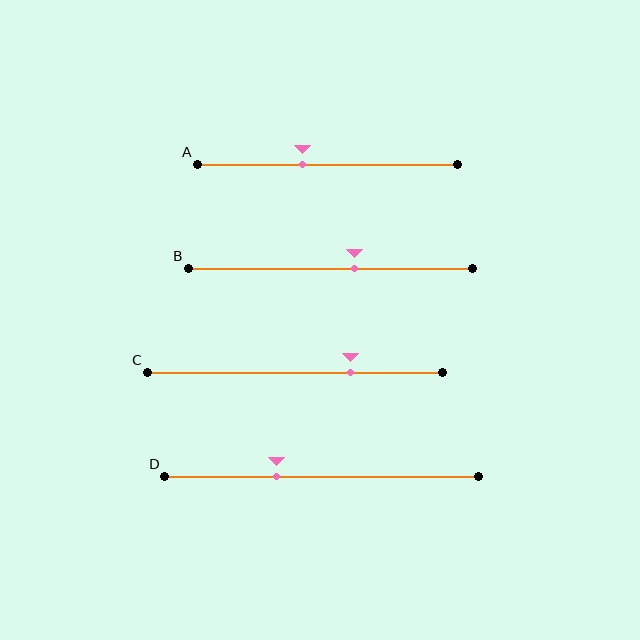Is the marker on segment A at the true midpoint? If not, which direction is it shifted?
No, the marker on segment A is shifted to the left by about 9% of the segment length.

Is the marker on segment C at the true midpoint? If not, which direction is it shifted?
No, the marker on segment C is shifted to the right by about 19% of the segment length.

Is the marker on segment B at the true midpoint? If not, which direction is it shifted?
No, the marker on segment B is shifted to the right by about 8% of the segment length.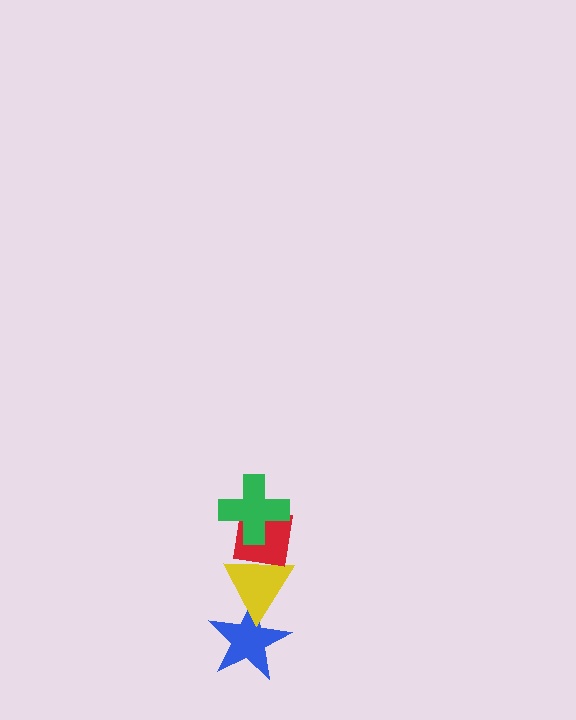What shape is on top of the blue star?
The yellow triangle is on top of the blue star.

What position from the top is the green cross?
The green cross is 1st from the top.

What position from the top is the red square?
The red square is 2nd from the top.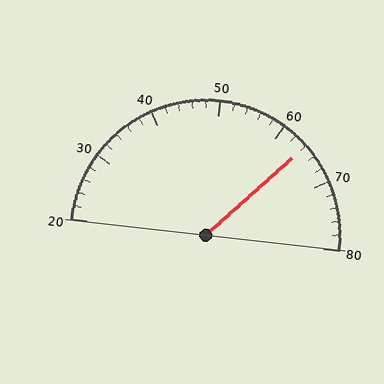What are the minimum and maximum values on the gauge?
The gauge ranges from 20 to 80.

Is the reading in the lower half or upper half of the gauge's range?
The reading is in the upper half of the range (20 to 80).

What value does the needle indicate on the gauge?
The needle indicates approximately 64.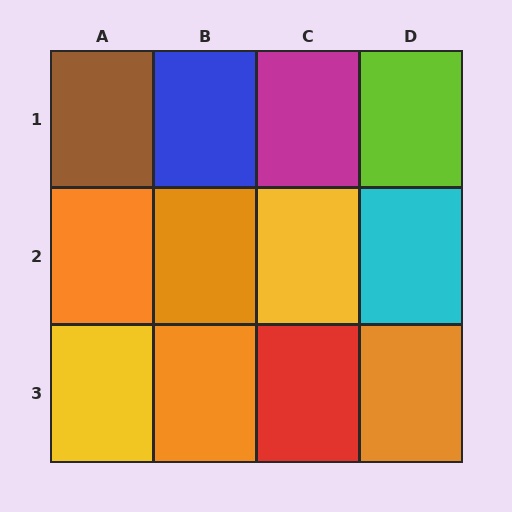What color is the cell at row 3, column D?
Orange.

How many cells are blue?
1 cell is blue.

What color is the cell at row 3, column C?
Red.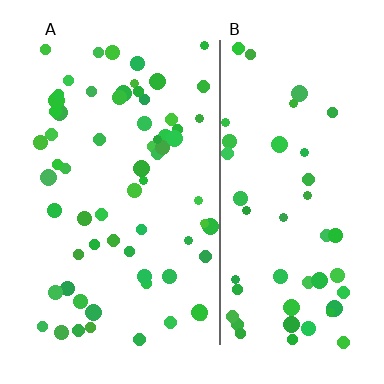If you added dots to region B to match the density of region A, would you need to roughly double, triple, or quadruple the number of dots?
Approximately double.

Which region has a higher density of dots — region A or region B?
A (the left).